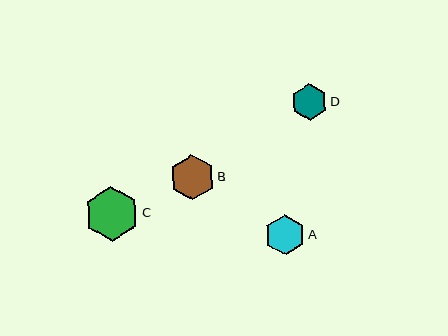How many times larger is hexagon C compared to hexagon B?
Hexagon C is approximately 1.2 times the size of hexagon B.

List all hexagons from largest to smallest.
From largest to smallest: C, B, A, D.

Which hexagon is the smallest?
Hexagon D is the smallest with a size of approximately 36 pixels.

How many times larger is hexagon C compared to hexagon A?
Hexagon C is approximately 1.4 times the size of hexagon A.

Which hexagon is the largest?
Hexagon C is the largest with a size of approximately 54 pixels.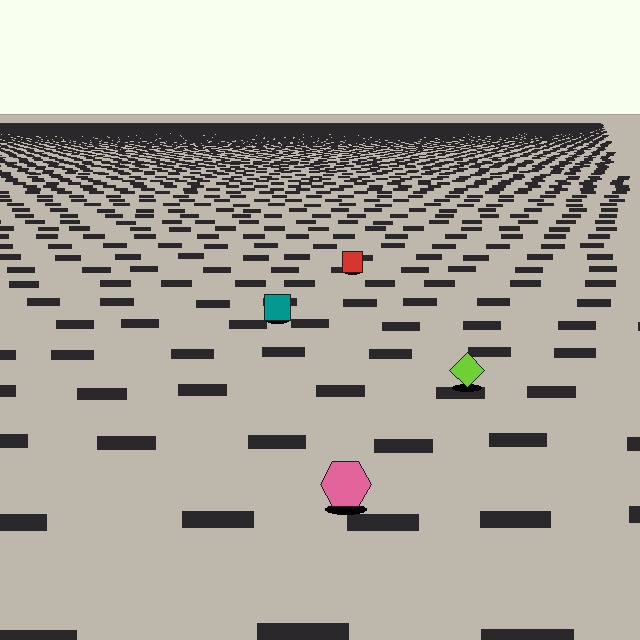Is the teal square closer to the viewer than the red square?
Yes. The teal square is closer — you can tell from the texture gradient: the ground texture is coarser near it.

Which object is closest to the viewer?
The pink hexagon is closest. The texture marks near it are larger and more spread out.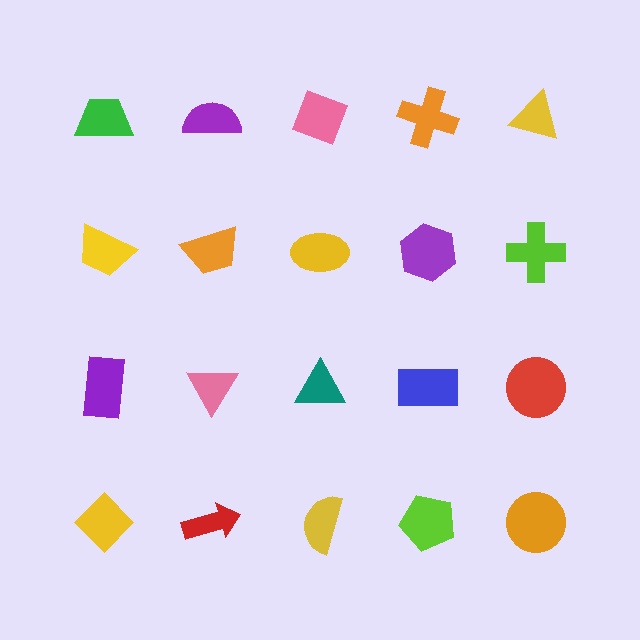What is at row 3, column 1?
A purple rectangle.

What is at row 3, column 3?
A teal triangle.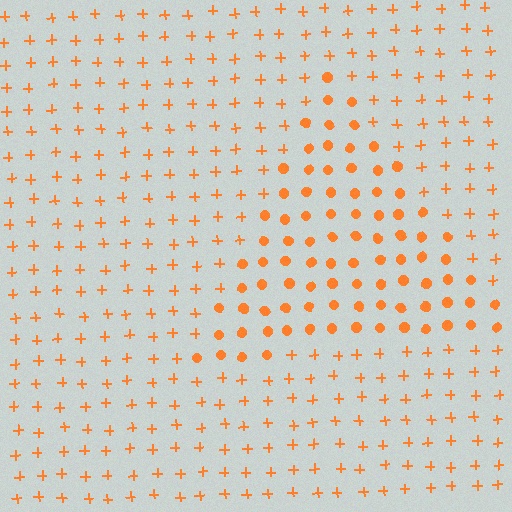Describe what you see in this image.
The image is filled with small orange elements arranged in a uniform grid. A triangle-shaped region contains circles, while the surrounding area contains plus signs. The boundary is defined purely by the change in element shape.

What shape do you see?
I see a triangle.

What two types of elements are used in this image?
The image uses circles inside the triangle region and plus signs outside it.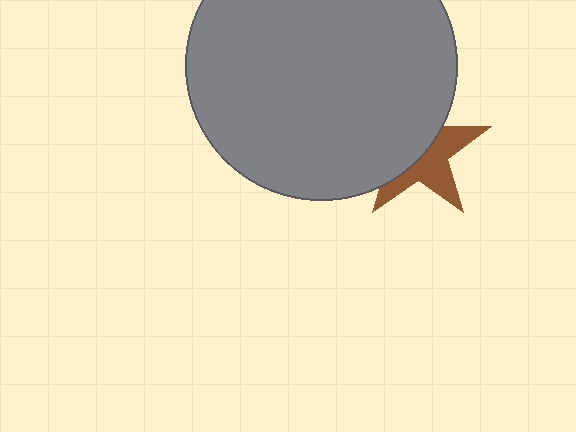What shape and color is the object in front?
The object in front is a gray circle.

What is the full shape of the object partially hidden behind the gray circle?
The partially hidden object is a brown star.